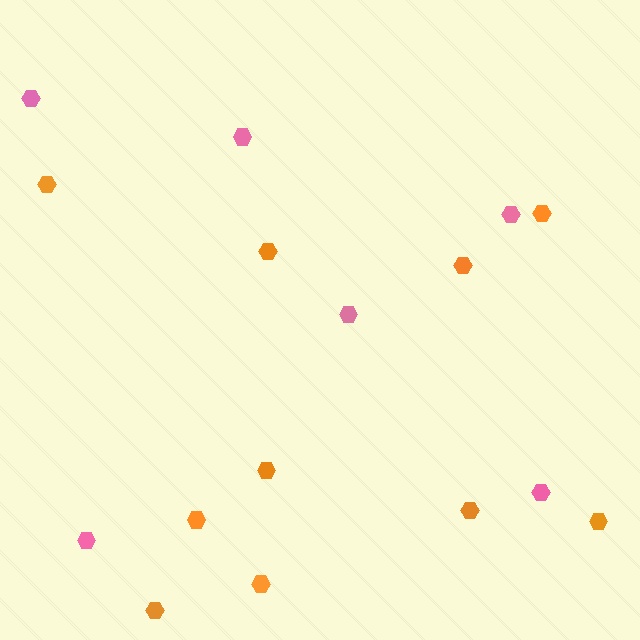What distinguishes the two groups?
There are 2 groups: one group of pink hexagons (6) and one group of orange hexagons (10).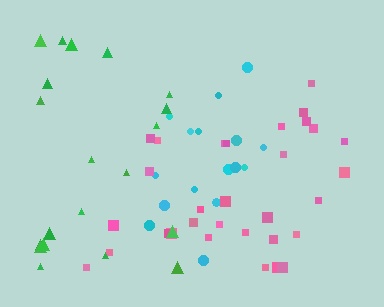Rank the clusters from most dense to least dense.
pink, cyan, green.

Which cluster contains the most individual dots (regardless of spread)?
Pink (31).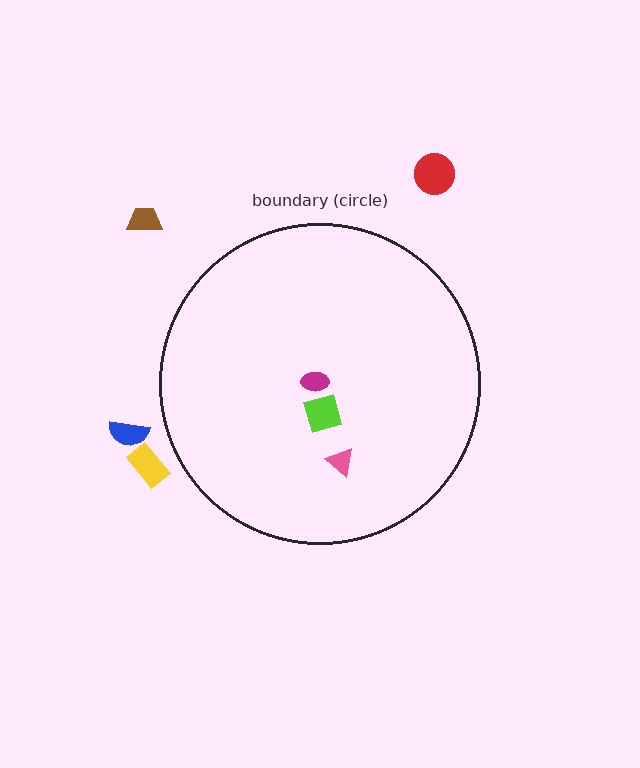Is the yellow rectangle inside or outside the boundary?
Outside.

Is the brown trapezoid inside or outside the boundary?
Outside.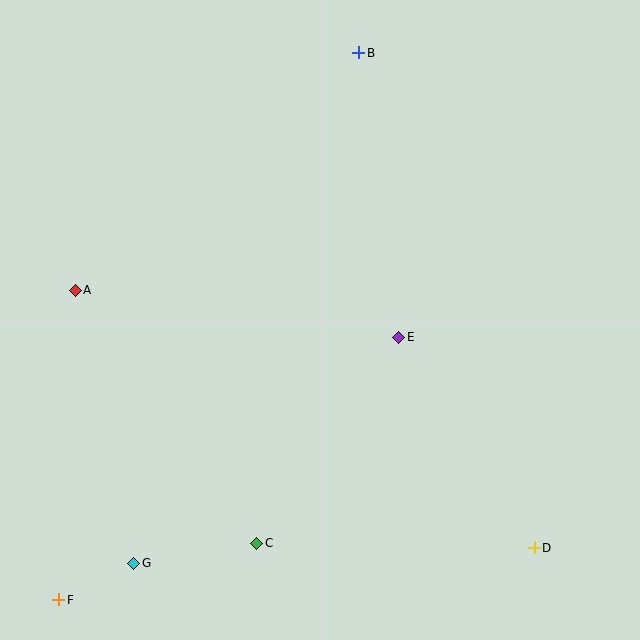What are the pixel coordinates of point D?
Point D is at (534, 548).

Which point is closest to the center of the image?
Point E at (399, 337) is closest to the center.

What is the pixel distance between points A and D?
The distance between A and D is 526 pixels.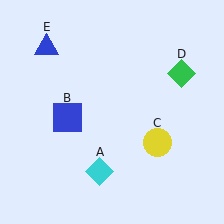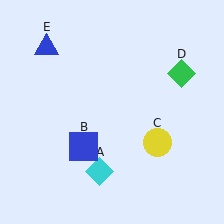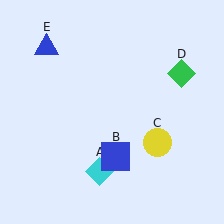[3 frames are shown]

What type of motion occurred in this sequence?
The blue square (object B) rotated counterclockwise around the center of the scene.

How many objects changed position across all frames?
1 object changed position: blue square (object B).